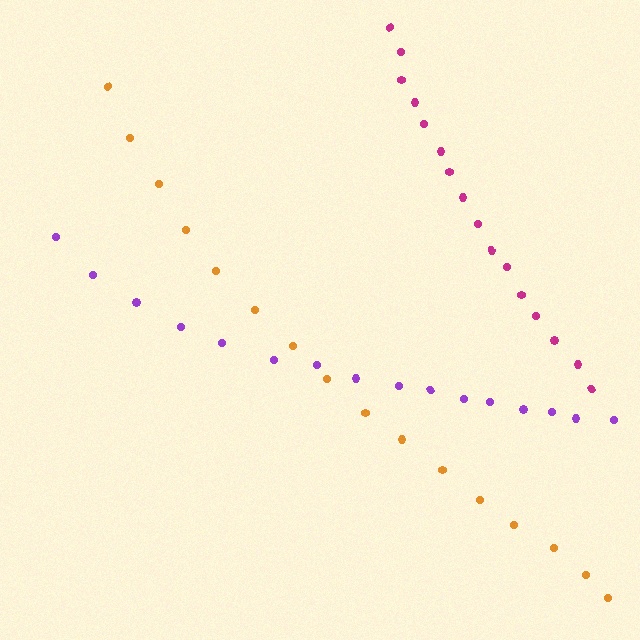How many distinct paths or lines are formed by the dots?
There are 3 distinct paths.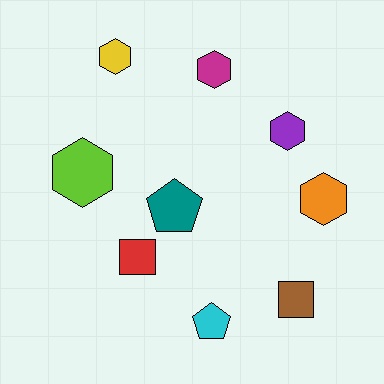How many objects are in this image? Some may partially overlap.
There are 9 objects.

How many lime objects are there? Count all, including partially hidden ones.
There is 1 lime object.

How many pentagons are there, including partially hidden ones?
There are 2 pentagons.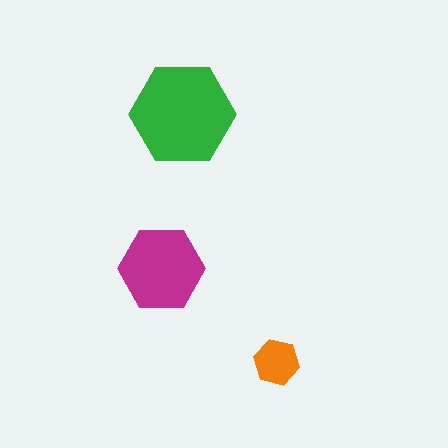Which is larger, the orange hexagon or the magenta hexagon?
The magenta one.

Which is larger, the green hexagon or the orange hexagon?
The green one.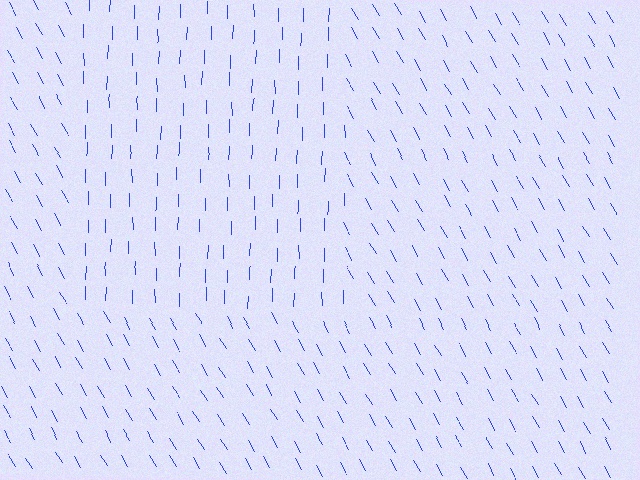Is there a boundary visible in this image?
Yes, there is a texture boundary formed by a change in line orientation.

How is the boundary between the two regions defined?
The boundary is defined purely by a change in line orientation (approximately 31 degrees difference). All lines are the same color and thickness.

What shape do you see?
I see a rectangle.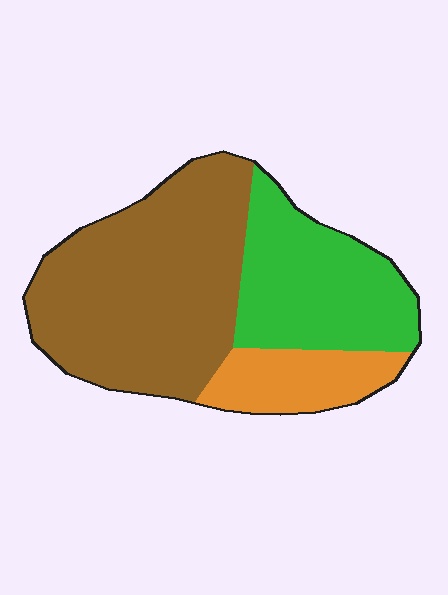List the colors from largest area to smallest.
From largest to smallest: brown, green, orange.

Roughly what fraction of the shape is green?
Green covers around 30% of the shape.